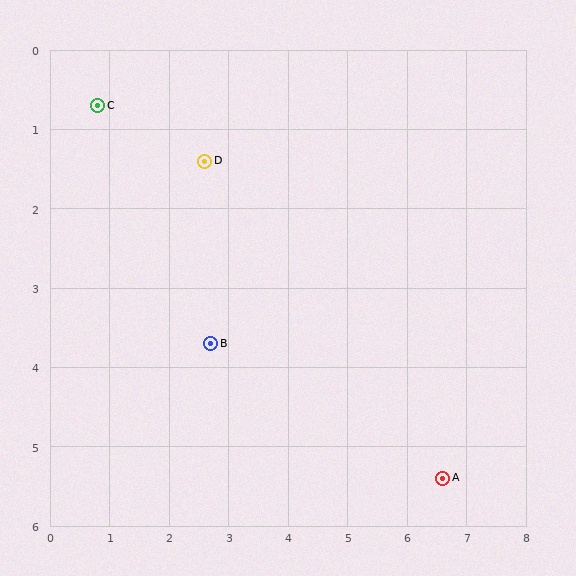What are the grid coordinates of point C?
Point C is at approximately (0.8, 0.7).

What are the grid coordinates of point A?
Point A is at approximately (6.6, 5.4).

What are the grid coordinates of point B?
Point B is at approximately (2.7, 3.7).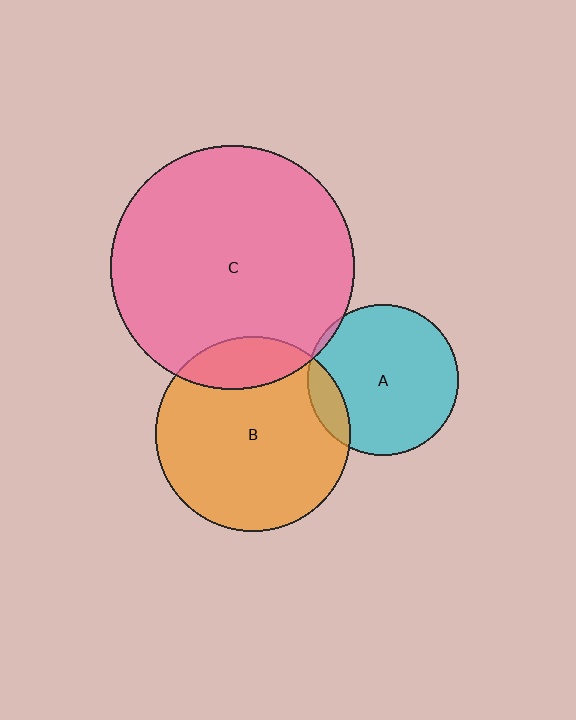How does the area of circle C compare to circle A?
Approximately 2.6 times.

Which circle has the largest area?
Circle C (pink).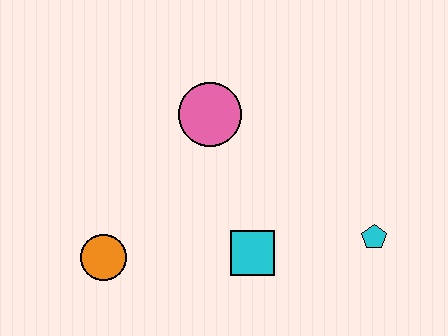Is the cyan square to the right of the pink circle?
Yes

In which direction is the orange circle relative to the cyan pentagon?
The orange circle is to the left of the cyan pentagon.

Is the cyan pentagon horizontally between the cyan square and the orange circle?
No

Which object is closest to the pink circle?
The cyan square is closest to the pink circle.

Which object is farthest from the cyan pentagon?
The orange circle is farthest from the cyan pentagon.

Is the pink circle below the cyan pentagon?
No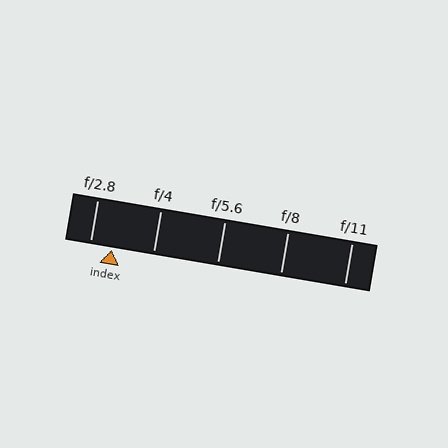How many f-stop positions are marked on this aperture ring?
There are 5 f-stop positions marked.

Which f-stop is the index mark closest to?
The index mark is closest to f/2.8.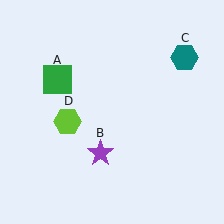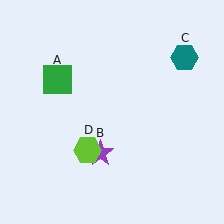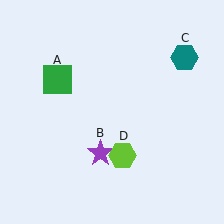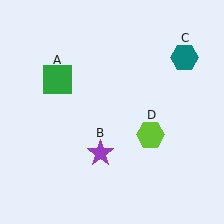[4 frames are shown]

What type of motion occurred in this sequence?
The lime hexagon (object D) rotated counterclockwise around the center of the scene.